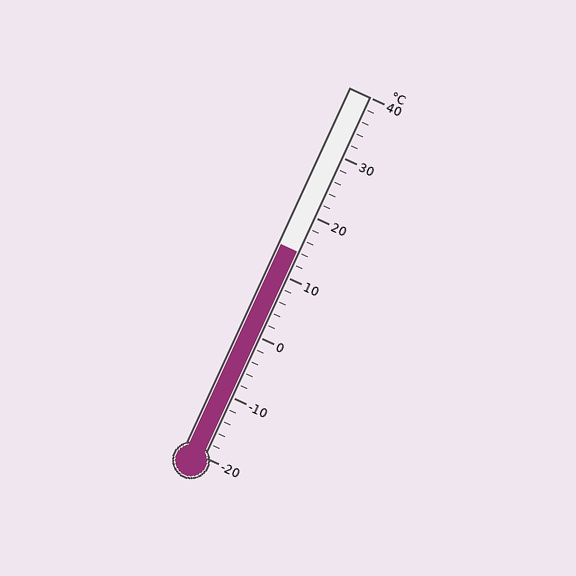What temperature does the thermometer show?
The thermometer shows approximately 14°C.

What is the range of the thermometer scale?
The thermometer scale ranges from -20°C to 40°C.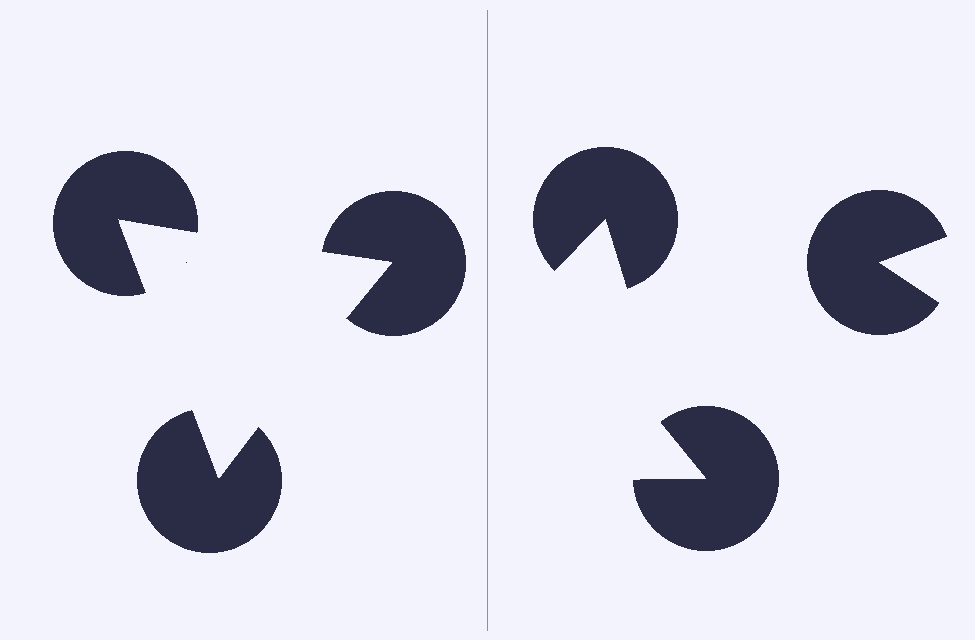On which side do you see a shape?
An illusory triangle appears on the left side. On the right side the wedge cuts are rotated, so no coherent shape forms.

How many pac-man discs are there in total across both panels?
6 — 3 on each side.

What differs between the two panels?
The pac-man discs are positioned identically on both sides; only the wedge orientations differ. On the left they align to a triangle; on the right they are misaligned.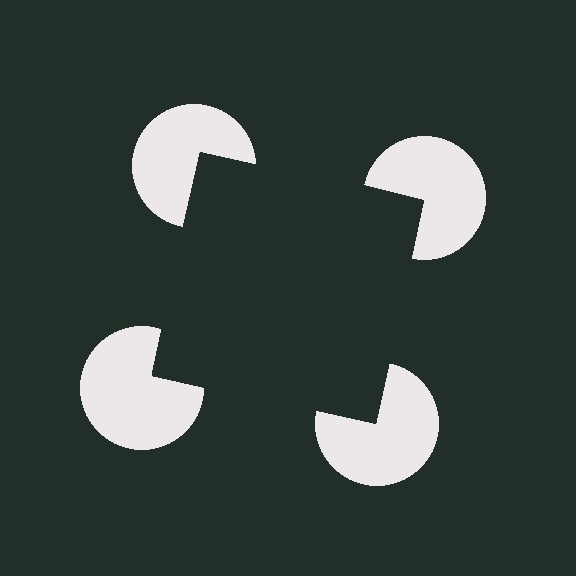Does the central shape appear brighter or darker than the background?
It typically appears slightly darker than the background, even though no actual brightness change is drawn.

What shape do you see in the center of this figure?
An illusory square — its edges are inferred from the aligned wedge cuts in the pac-man discs, not physically drawn.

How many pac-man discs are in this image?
There are 4 — one at each vertex of the illusory square.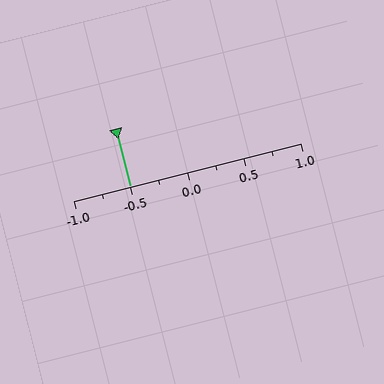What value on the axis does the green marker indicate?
The marker indicates approximately -0.5.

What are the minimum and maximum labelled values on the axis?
The axis runs from -1.0 to 1.0.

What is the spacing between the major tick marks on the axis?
The major ticks are spaced 0.5 apart.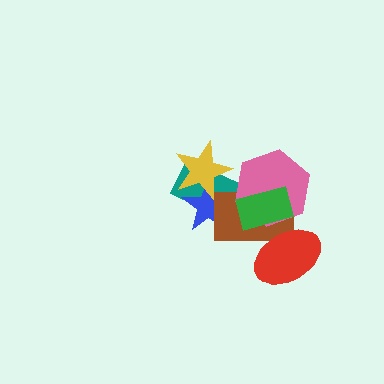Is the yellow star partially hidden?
No, no other shape covers it.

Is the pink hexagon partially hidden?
Yes, it is partially covered by another shape.